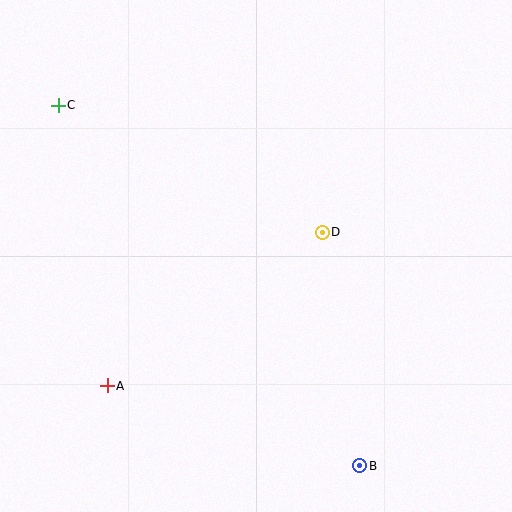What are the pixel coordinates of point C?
Point C is at (58, 105).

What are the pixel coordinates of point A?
Point A is at (107, 386).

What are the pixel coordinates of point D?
Point D is at (322, 232).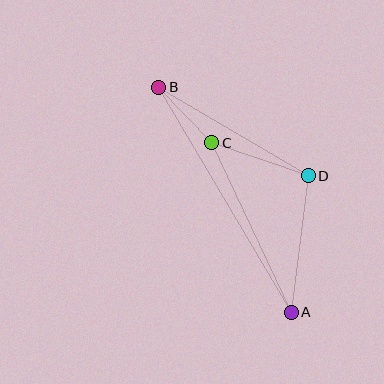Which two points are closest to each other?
Points B and C are closest to each other.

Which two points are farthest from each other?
Points A and B are farthest from each other.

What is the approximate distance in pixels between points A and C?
The distance between A and C is approximately 187 pixels.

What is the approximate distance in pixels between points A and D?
The distance between A and D is approximately 138 pixels.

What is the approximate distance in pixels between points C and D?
The distance between C and D is approximately 102 pixels.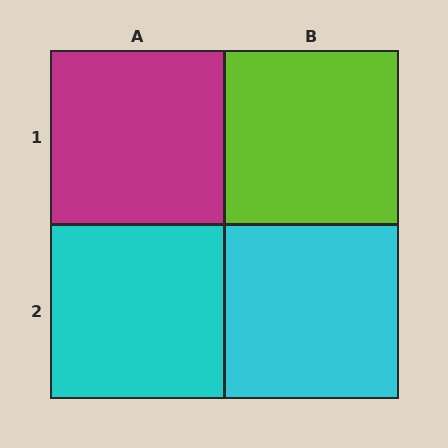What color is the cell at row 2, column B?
Cyan.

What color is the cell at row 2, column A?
Cyan.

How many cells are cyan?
2 cells are cyan.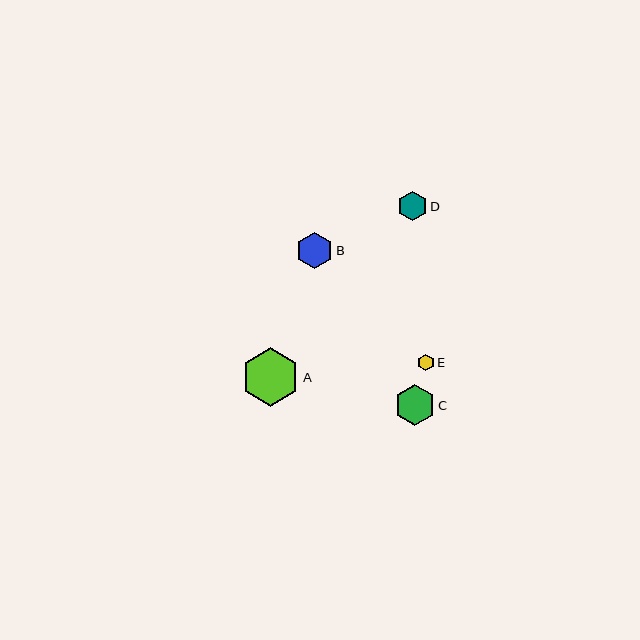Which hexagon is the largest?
Hexagon A is the largest with a size of approximately 58 pixels.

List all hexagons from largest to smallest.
From largest to smallest: A, C, B, D, E.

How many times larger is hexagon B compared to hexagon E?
Hexagon B is approximately 2.2 times the size of hexagon E.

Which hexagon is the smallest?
Hexagon E is the smallest with a size of approximately 17 pixels.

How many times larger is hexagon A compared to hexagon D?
Hexagon A is approximately 2.0 times the size of hexagon D.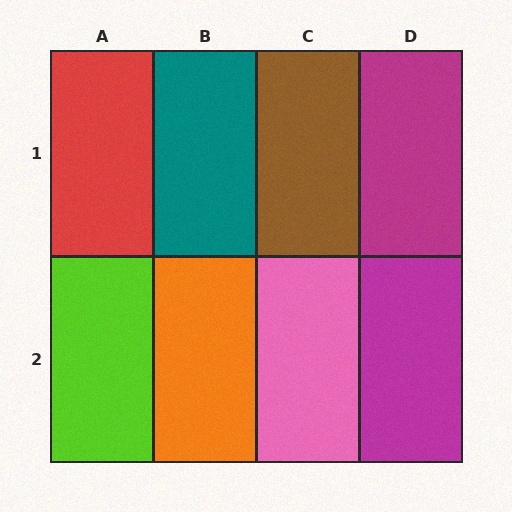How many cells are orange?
1 cell is orange.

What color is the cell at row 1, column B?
Teal.